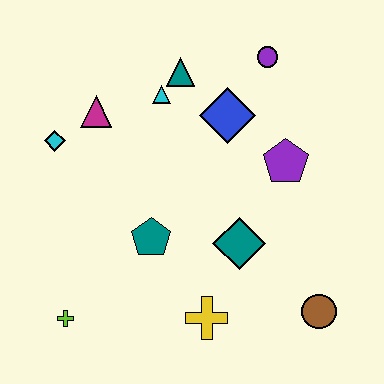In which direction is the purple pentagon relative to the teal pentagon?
The purple pentagon is to the right of the teal pentagon.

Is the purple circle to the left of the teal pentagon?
No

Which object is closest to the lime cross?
The teal pentagon is closest to the lime cross.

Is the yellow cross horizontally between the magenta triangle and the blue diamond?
Yes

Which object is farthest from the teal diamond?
The cyan diamond is farthest from the teal diamond.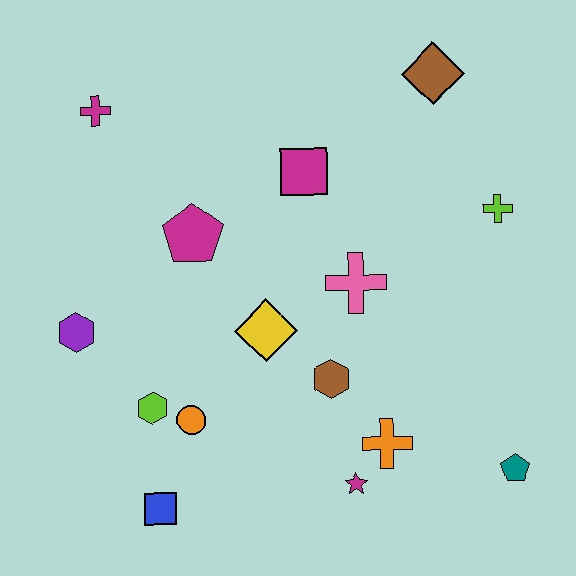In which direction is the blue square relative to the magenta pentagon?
The blue square is below the magenta pentagon.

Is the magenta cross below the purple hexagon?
No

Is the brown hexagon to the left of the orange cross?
Yes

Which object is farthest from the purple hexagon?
The teal pentagon is farthest from the purple hexagon.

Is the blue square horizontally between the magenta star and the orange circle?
No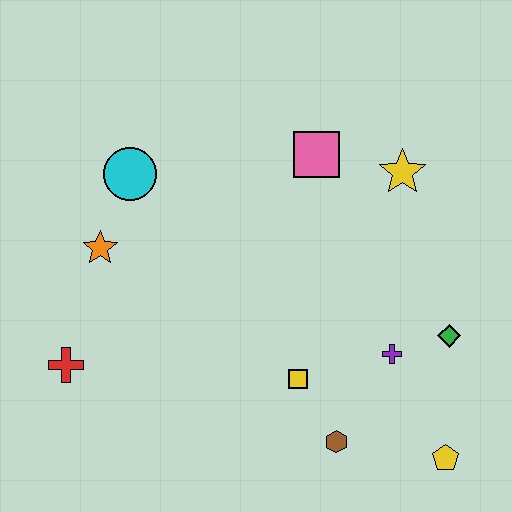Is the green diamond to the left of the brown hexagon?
No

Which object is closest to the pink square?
The yellow star is closest to the pink square.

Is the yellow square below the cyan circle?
Yes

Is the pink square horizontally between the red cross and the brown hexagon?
Yes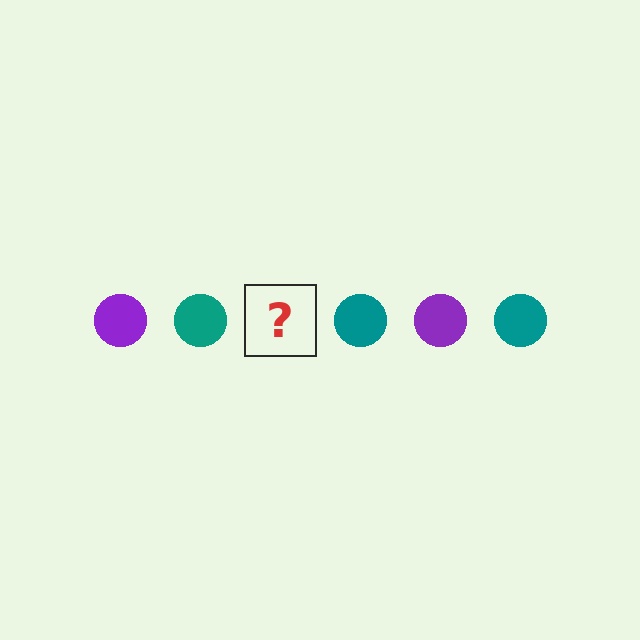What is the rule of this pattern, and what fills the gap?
The rule is that the pattern cycles through purple, teal circles. The gap should be filled with a purple circle.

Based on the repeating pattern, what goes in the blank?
The blank should be a purple circle.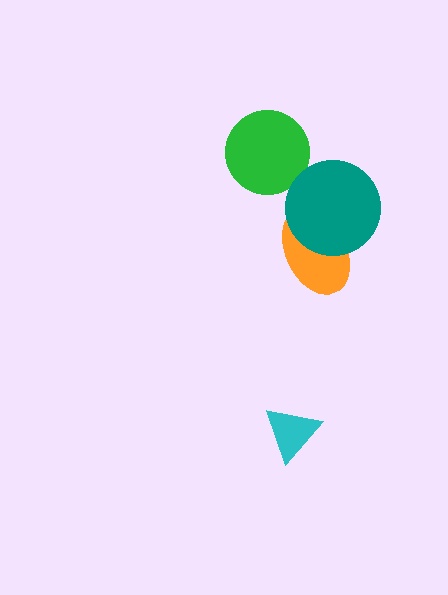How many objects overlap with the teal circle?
1 object overlaps with the teal circle.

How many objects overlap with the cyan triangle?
0 objects overlap with the cyan triangle.